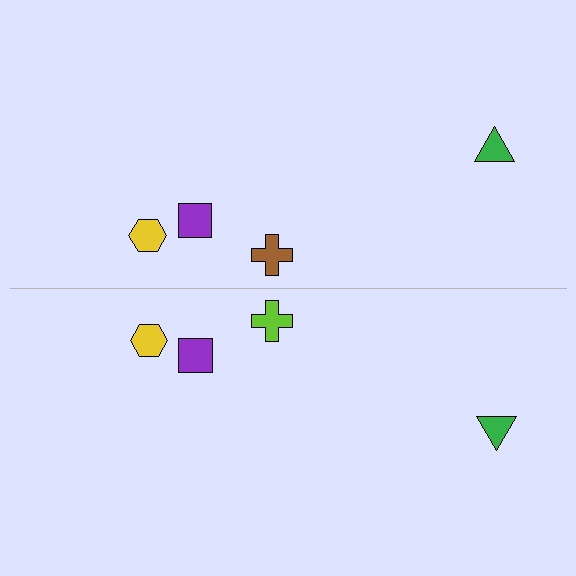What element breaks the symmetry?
The lime cross on the bottom side breaks the symmetry — its mirror counterpart is brown.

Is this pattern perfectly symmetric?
No, the pattern is not perfectly symmetric. The lime cross on the bottom side breaks the symmetry — its mirror counterpart is brown.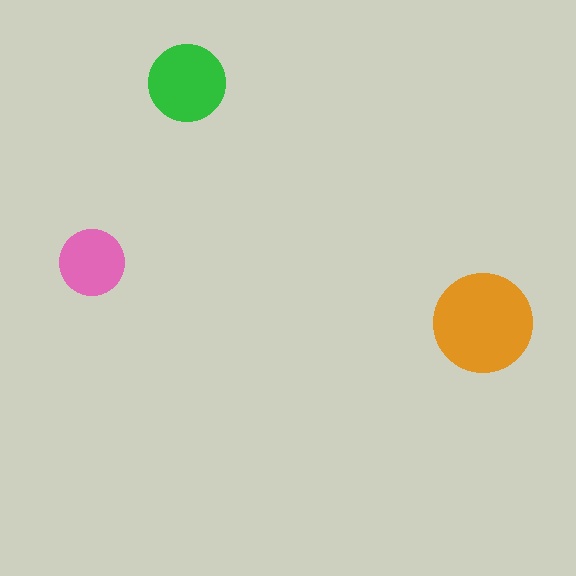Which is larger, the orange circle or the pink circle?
The orange one.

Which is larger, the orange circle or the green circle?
The orange one.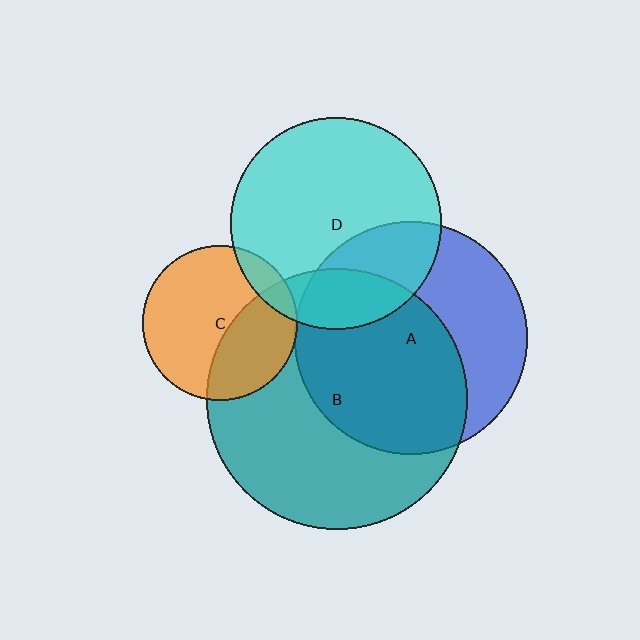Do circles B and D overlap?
Yes.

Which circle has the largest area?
Circle B (teal).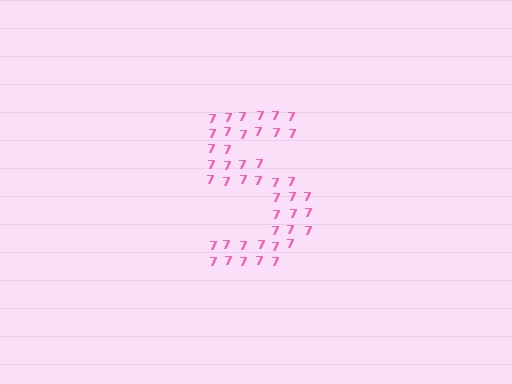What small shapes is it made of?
It is made of small digit 7's.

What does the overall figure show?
The overall figure shows the digit 5.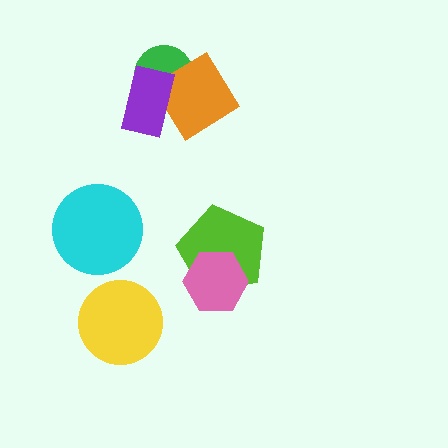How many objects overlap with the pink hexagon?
1 object overlaps with the pink hexagon.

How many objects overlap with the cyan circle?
0 objects overlap with the cyan circle.